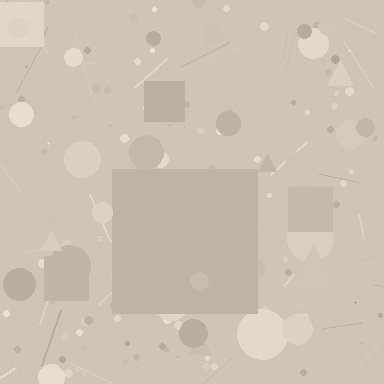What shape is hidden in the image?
A square is hidden in the image.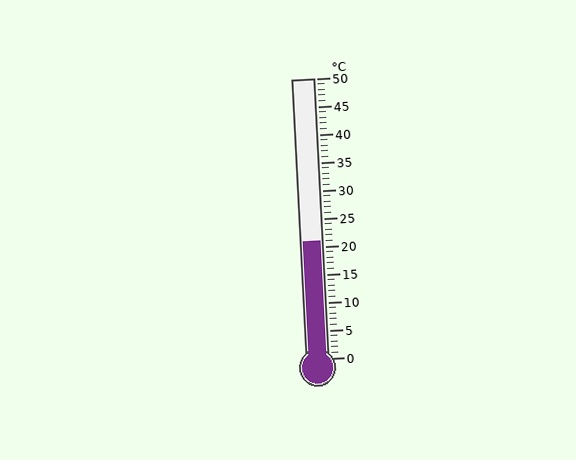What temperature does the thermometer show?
The thermometer shows approximately 21°C.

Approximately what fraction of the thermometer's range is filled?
The thermometer is filled to approximately 40% of its range.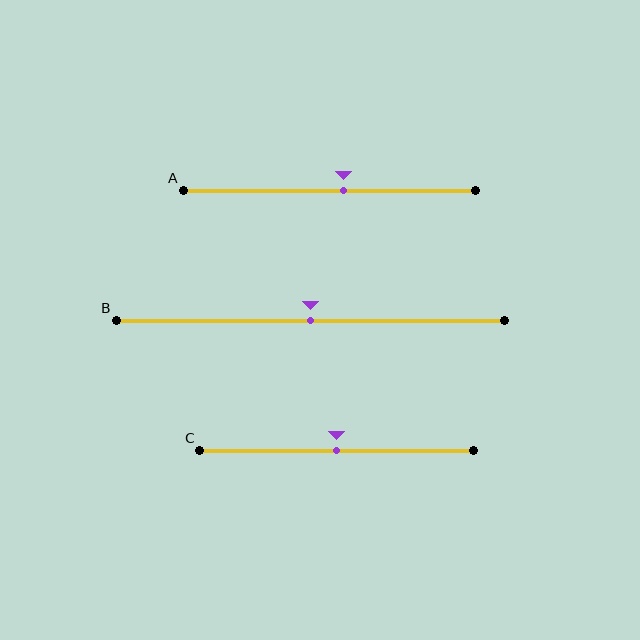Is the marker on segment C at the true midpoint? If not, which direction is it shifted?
Yes, the marker on segment C is at the true midpoint.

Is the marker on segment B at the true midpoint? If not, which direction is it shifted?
Yes, the marker on segment B is at the true midpoint.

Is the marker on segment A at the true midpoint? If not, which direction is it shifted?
No, the marker on segment A is shifted to the right by about 5% of the segment length.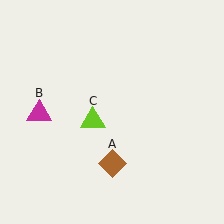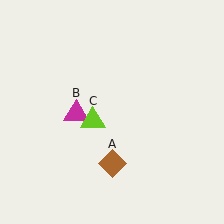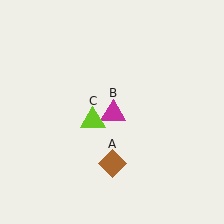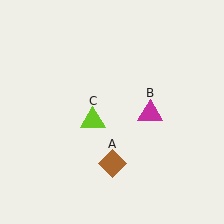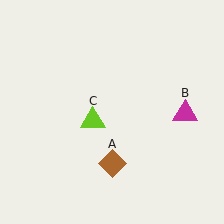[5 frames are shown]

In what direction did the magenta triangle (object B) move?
The magenta triangle (object B) moved right.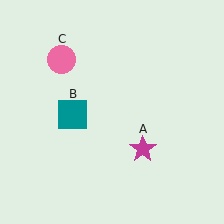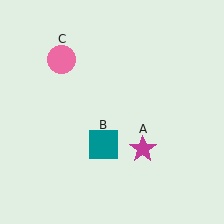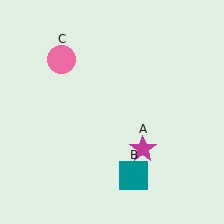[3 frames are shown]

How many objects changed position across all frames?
1 object changed position: teal square (object B).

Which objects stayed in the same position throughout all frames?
Magenta star (object A) and pink circle (object C) remained stationary.